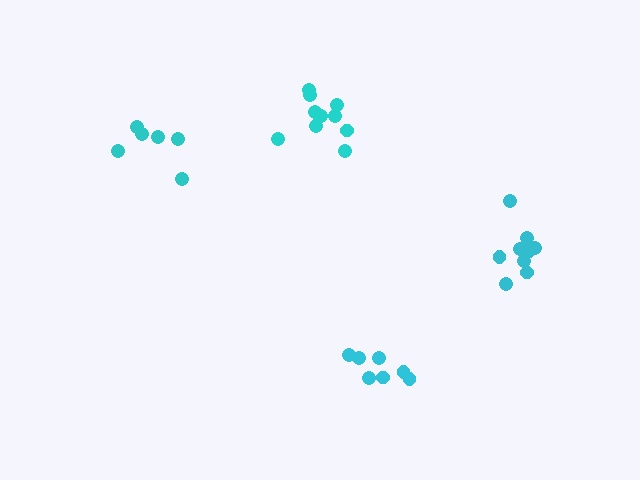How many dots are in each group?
Group 1: 11 dots, Group 2: 9 dots, Group 3: 7 dots, Group 4: 6 dots (33 total).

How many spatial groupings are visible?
There are 4 spatial groupings.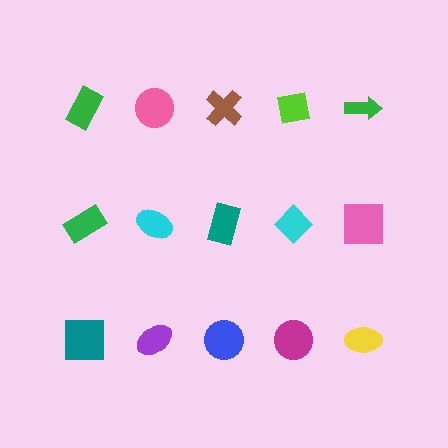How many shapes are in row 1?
5 shapes.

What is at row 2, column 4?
A cyan diamond.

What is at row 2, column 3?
A teal rectangle.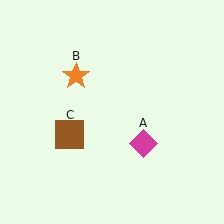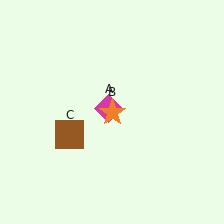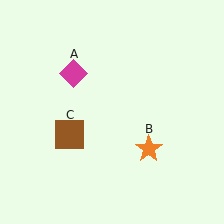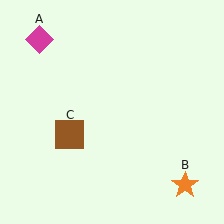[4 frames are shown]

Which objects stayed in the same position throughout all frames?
Brown square (object C) remained stationary.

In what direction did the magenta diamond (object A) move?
The magenta diamond (object A) moved up and to the left.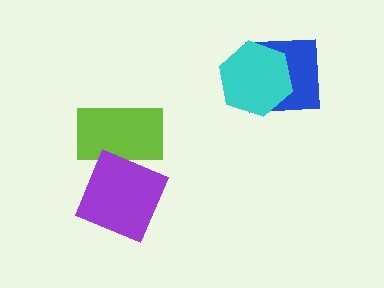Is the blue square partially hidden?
Yes, it is partially covered by another shape.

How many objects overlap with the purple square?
1 object overlaps with the purple square.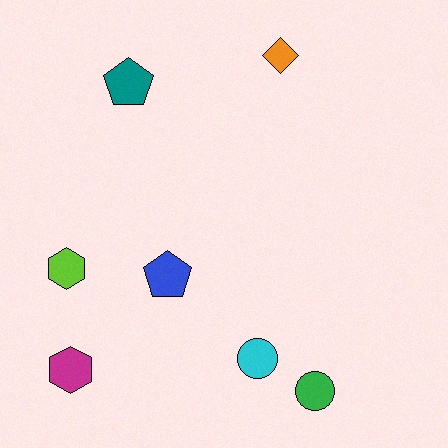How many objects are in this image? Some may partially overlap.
There are 7 objects.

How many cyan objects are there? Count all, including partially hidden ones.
There is 1 cyan object.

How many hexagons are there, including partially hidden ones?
There are 2 hexagons.